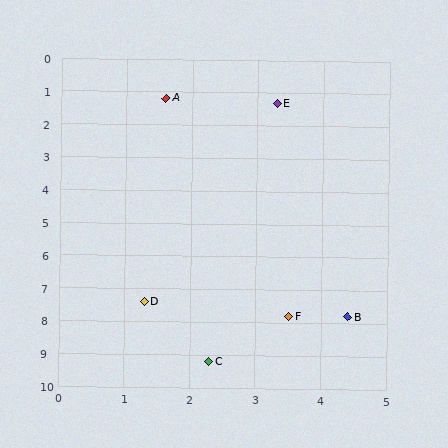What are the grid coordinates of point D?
Point D is at approximately (1.3, 7.4).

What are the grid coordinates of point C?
Point C is at approximately (2.3, 9.2).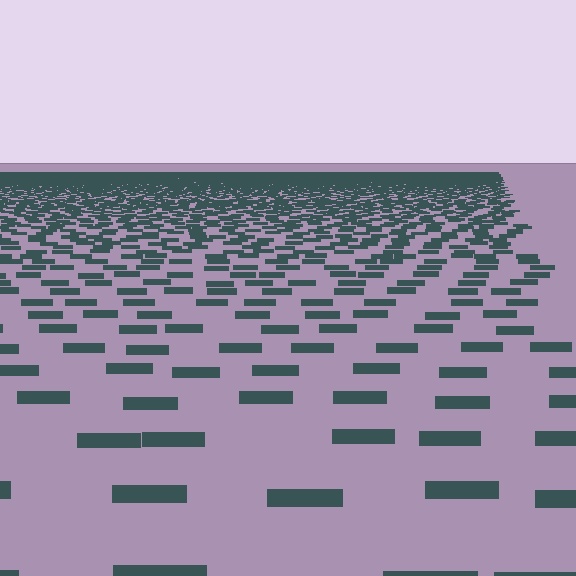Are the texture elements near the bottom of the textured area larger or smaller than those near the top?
Larger. Near the bottom, elements are closer to the viewer and appear at a bigger on-screen size.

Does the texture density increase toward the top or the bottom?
Density increases toward the top.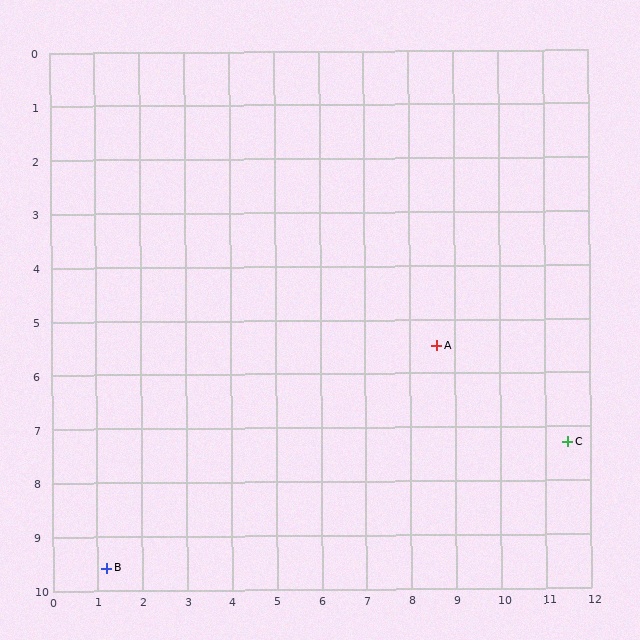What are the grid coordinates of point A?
Point A is at approximately (8.6, 5.5).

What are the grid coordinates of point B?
Point B is at approximately (1.2, 9.6).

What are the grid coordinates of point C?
Point C is at approximately (11.5, 7.3).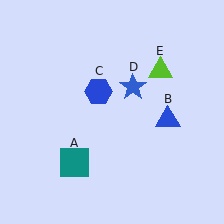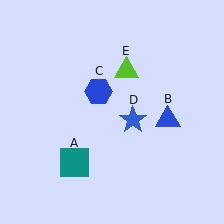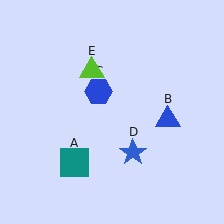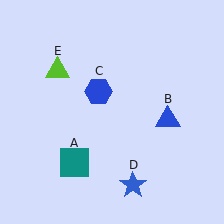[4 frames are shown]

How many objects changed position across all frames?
2 objects changed position: blue star (object D), lime triangle (object E).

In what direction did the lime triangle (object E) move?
The lime triangle (object E) moved left.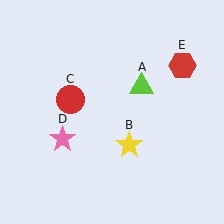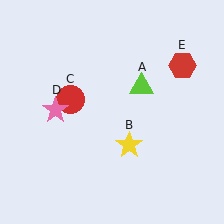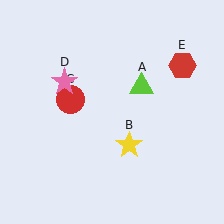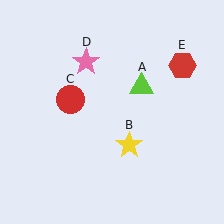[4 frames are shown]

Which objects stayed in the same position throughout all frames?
Lime triangle (object A) and yellow star (object B) and red circle (object C) and red hexagon (object E) remained stationary.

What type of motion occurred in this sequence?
The pink star (object D) rotated clockwise around the center of the scene.